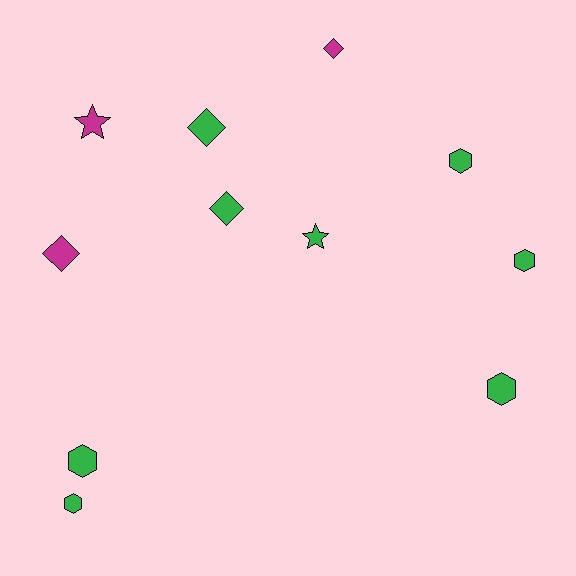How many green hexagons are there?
There are 5 green hexagons.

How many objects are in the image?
There are 11 objects.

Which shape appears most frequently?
Hexagon, with 5 objects.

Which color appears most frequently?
Green, with 8 objects.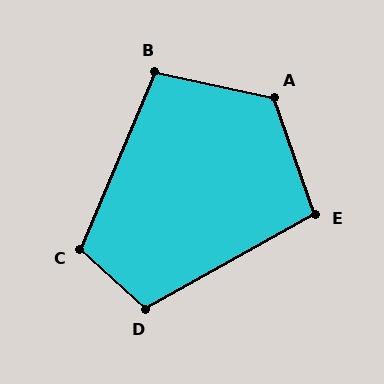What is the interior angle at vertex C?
Approximately 109 degrees (obtuse).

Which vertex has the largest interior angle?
A, at approximately 121 degrees.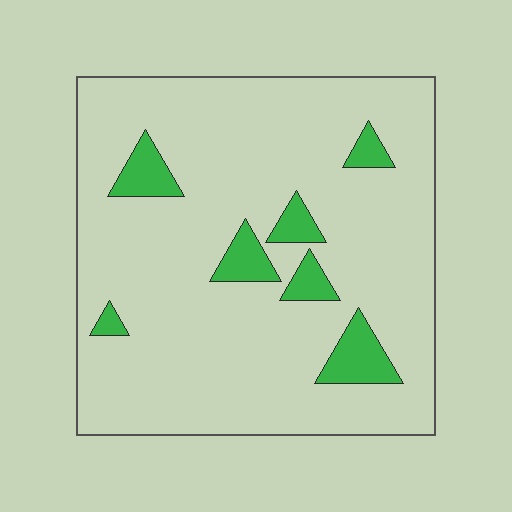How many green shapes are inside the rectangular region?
7.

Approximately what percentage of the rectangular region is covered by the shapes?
Approximately 10%.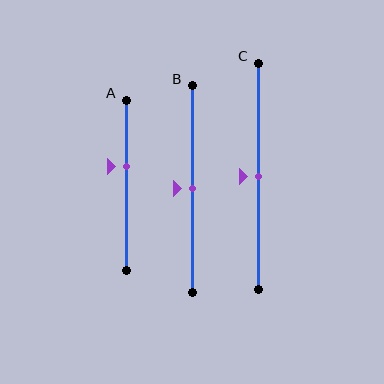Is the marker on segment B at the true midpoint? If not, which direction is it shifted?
Yes, the marker on segment B is at the true midpoint.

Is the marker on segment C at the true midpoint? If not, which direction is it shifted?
Yes, the marker on segment C is at the true midpoint.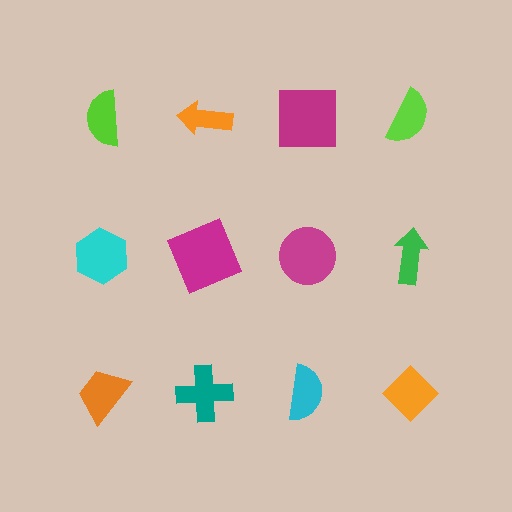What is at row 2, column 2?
A magenta square.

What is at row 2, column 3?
A magenta circle.